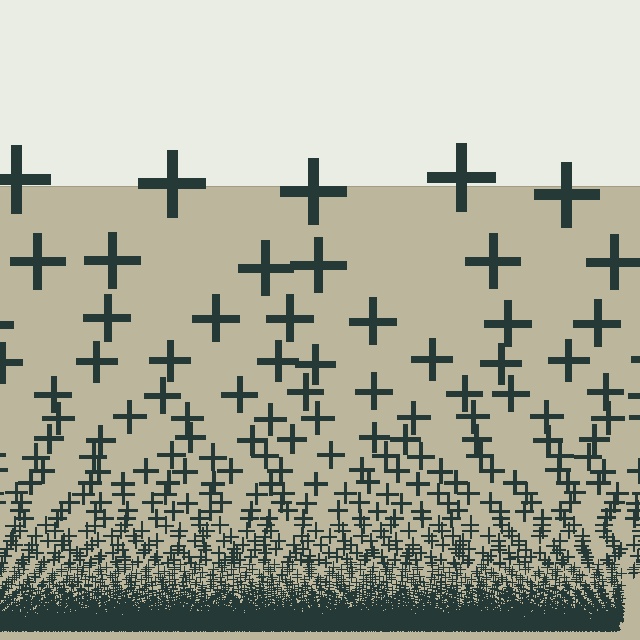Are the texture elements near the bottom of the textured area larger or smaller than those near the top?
Smaller. The gradient is inverted — elements near the bottom are smaller and denser.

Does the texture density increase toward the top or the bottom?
Density increases toward the bottom.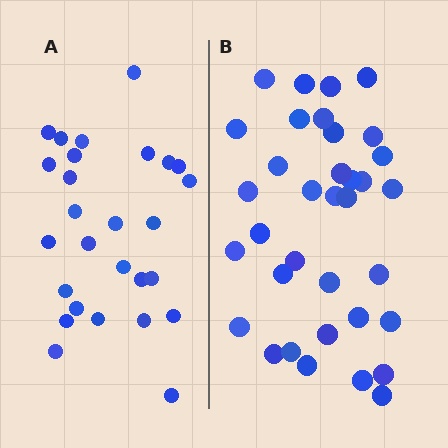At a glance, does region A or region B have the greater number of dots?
Region B (the right region) has more dots.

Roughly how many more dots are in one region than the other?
Region B has roughly 8 or so more dots than region A.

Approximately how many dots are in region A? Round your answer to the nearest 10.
About 30 dots. (The exact count is 27, which rounds to 30.)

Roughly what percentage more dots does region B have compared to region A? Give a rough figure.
About 30% more.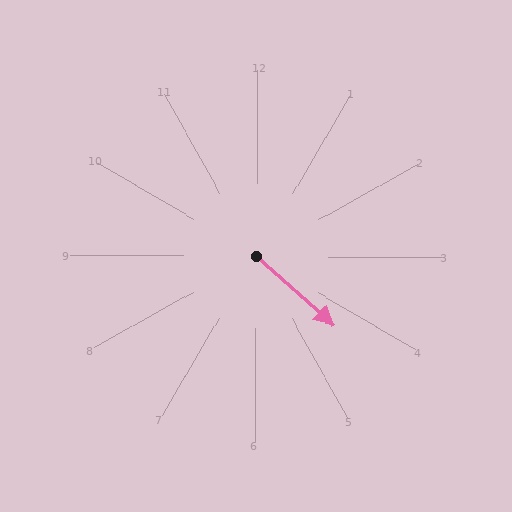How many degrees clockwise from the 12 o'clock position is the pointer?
Approximately 132 degrees.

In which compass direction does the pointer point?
Southeast.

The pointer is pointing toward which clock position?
Roughly 4 o'clock.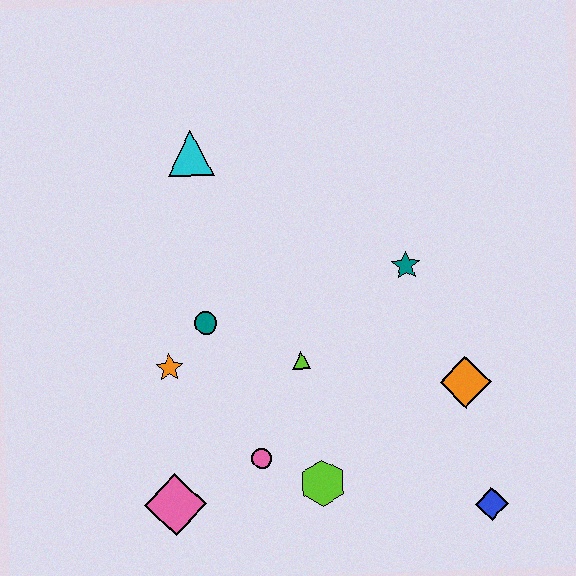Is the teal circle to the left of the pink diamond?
No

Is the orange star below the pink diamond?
No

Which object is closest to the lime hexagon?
The pink circle is closest to the lime hexagon.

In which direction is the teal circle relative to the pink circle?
The teal circle is above the pink circle.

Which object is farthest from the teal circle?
The blue diamond is farthest from the teal circle.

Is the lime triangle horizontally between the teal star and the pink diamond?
Yes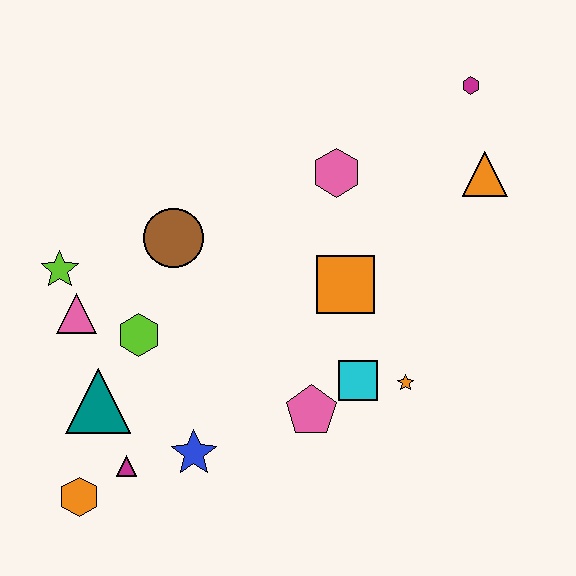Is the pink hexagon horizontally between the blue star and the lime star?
No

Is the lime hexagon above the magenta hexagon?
No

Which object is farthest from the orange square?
The orange hexagon is farthest from the orange square.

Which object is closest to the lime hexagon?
The pink triangle is closest to the lime hexagon.